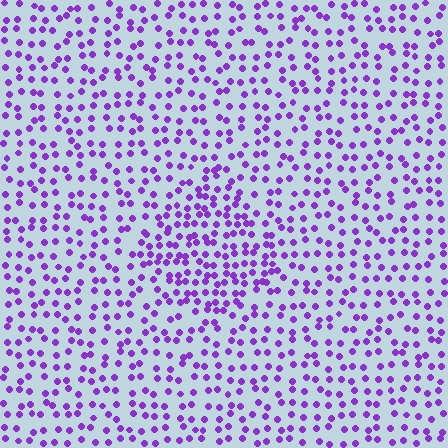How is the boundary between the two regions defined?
The boundary is defined by a change in element density (approximately 1.7x ratio). All elements are the same color, size, and shape.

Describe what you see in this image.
The image contains small purple elements arranged at two different densities. A diamond-shaped region is visible where the elements are more densely packed than the surrounding area.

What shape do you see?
I see a diamond.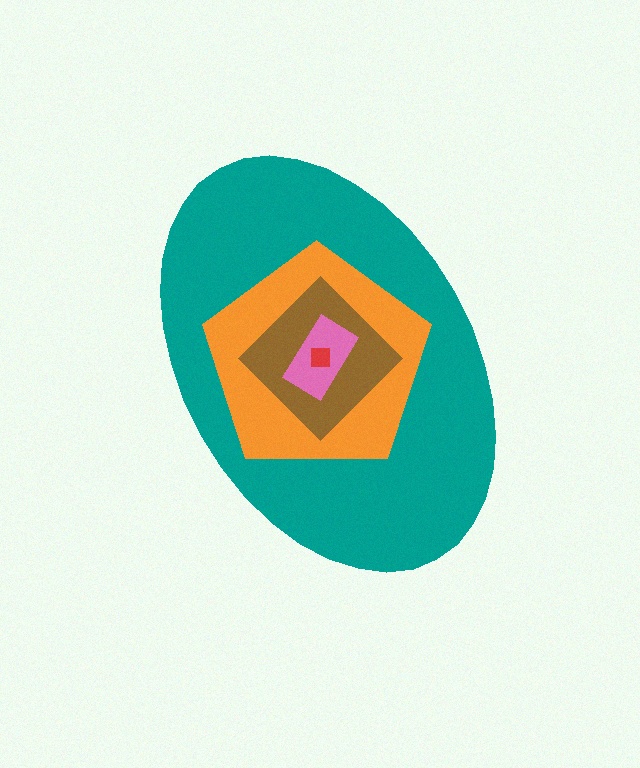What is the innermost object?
The red square.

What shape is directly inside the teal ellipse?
The orange pentagon.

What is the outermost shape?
The teal ellipse.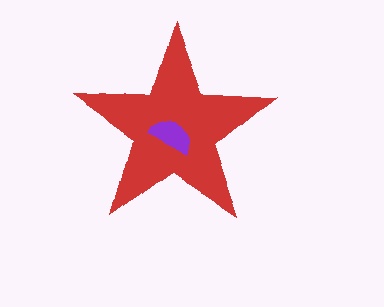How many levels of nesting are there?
2.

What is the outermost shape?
The red star.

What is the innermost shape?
The purple semicircle.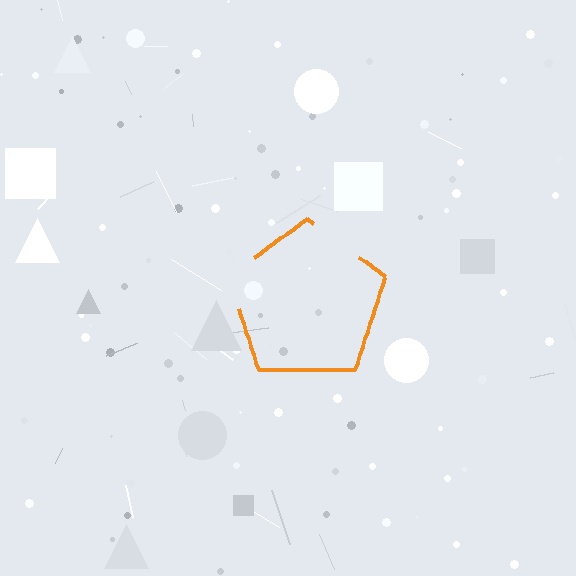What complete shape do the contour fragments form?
The contour fragments form a pentagon.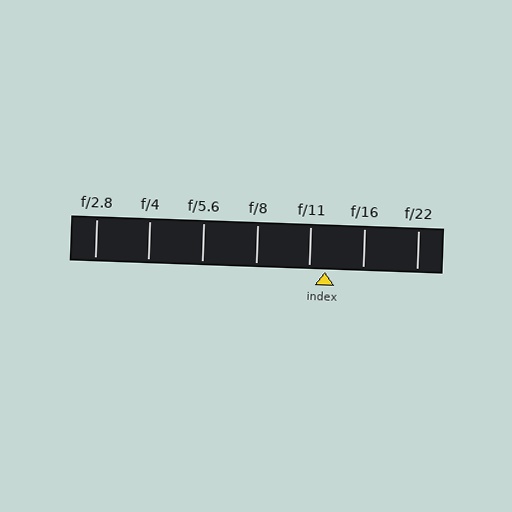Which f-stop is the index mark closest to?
The index mark is closest to f/11.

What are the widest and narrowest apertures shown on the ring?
The widest aperture shown is f/2.8 and the narrowest is f/22.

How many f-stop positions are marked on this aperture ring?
There are 7 f-stop positions marked.